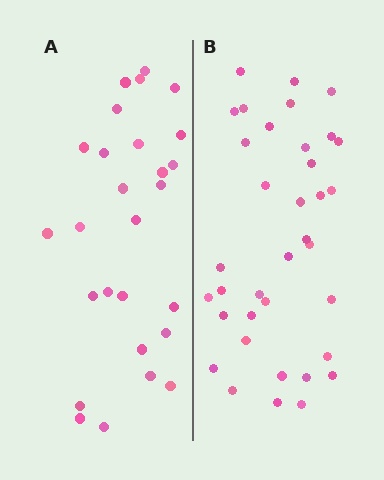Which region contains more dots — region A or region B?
Region B (the right region) has more dots.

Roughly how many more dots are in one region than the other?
Region B has roughly 8 or so more dots than region A.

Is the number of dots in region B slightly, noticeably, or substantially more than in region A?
Region B has noticeably more, but not dramatically so. The ratio is roughly 1.3 to 1.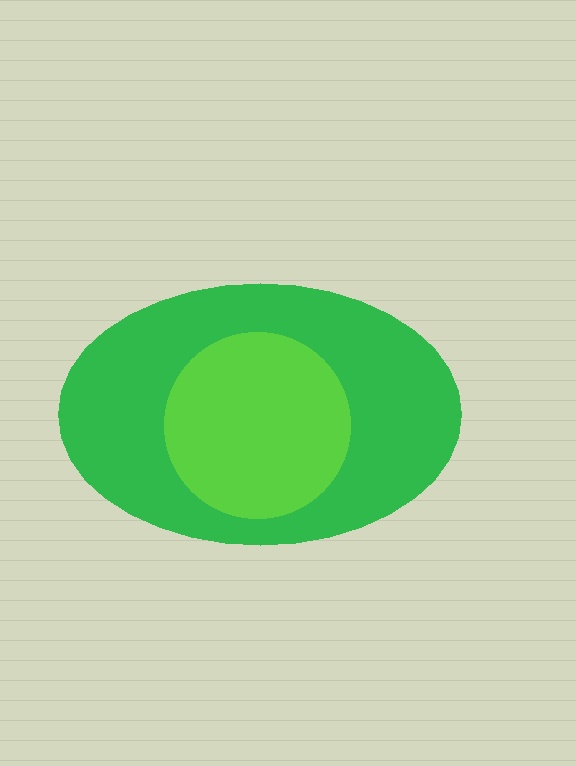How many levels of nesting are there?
2.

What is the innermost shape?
The lime circle.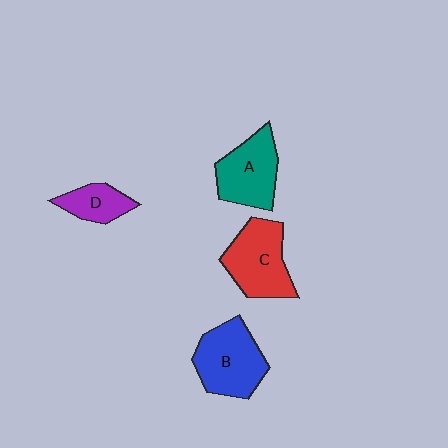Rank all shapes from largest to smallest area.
From largest to smallest: B (blue), C (red), A (teal), D (purple).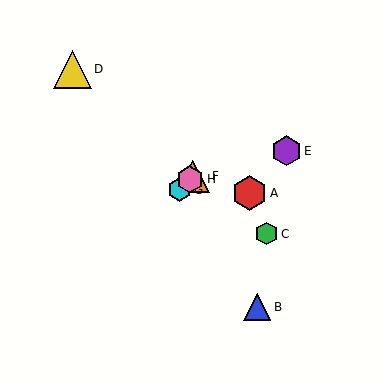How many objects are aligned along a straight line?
3 objects (F, G, H) are aligned along a straight line.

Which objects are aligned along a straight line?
Objects F, G, H are aligned along a straight line.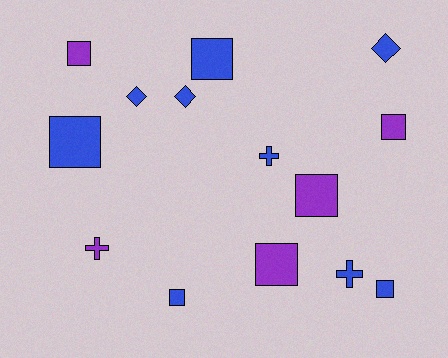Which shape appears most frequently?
Square, with 8 objects.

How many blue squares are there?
There are 4 blue squares.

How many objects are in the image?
There are 14 objects.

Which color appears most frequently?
Blue, with 9 objects.